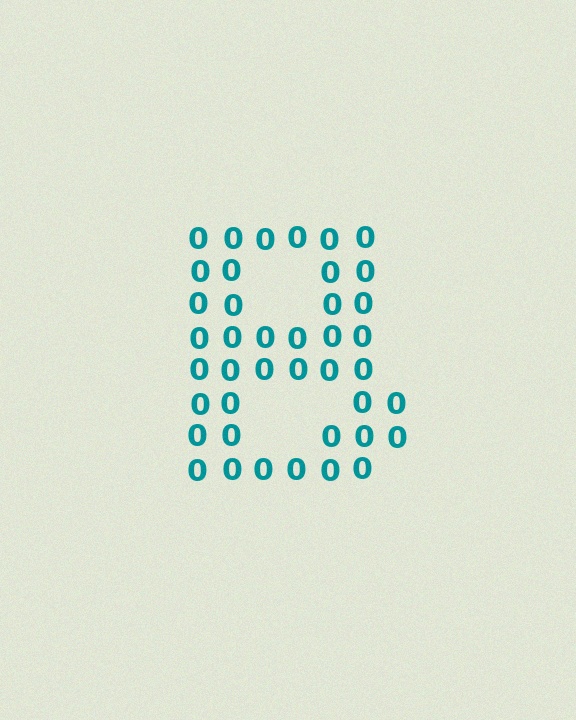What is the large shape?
The large shape is the letter B.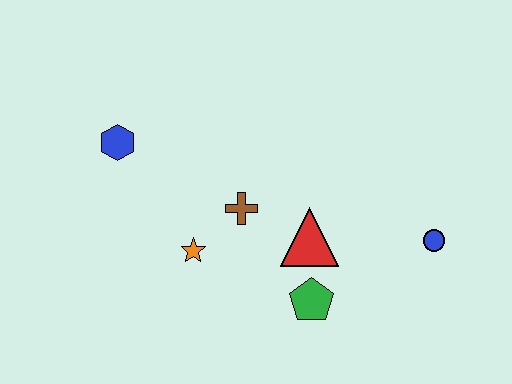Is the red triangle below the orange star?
No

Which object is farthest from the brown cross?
The blue circle is farthest from the brown cross.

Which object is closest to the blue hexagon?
The orange star is closest to the blue hexagon.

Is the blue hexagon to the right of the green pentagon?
No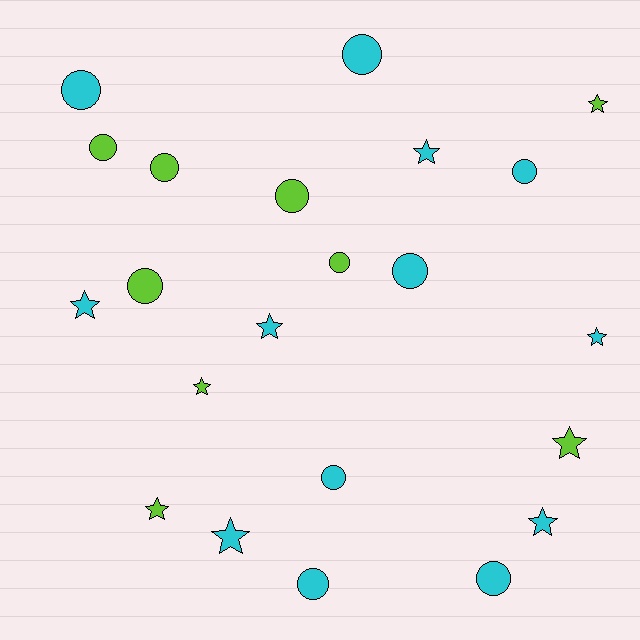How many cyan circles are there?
There are 7 cyan circles.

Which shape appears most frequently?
Circle, with 12 objects.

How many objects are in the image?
There are 22 objects.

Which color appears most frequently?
Cyan, with 13 objects.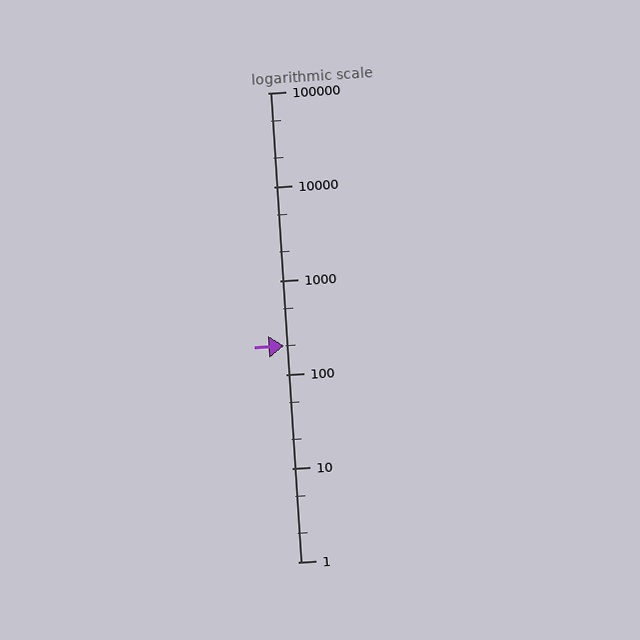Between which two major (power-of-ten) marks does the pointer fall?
The pointer is between 100 and 1000.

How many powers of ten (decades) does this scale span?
The scale spans 5 decades, from 1 to 100000.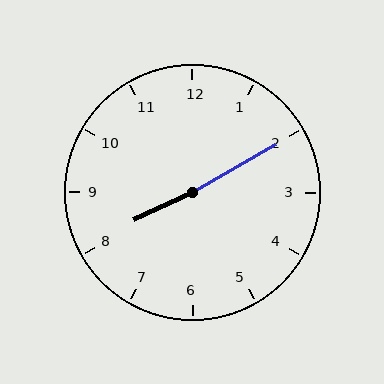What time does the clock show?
8:10.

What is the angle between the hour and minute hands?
Approximately 175 degrees.